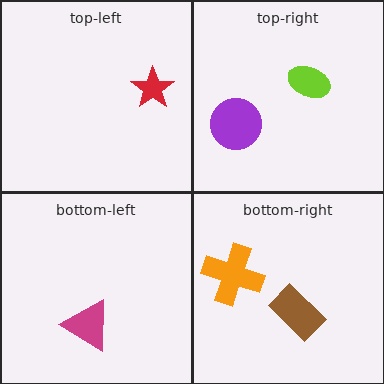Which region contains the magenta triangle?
The bottom-left region.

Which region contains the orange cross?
The bottom-right region.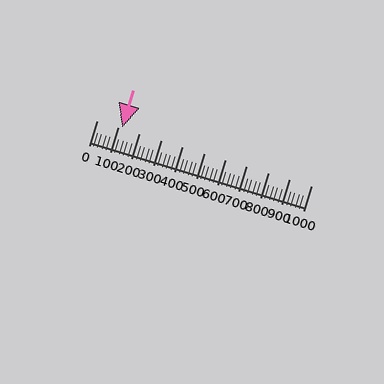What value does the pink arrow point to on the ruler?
The pink arrow points to approximately 120.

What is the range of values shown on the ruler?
The ruler shows values from 0 to 1000.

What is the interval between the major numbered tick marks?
The major tick marks are spaced 100 units apart.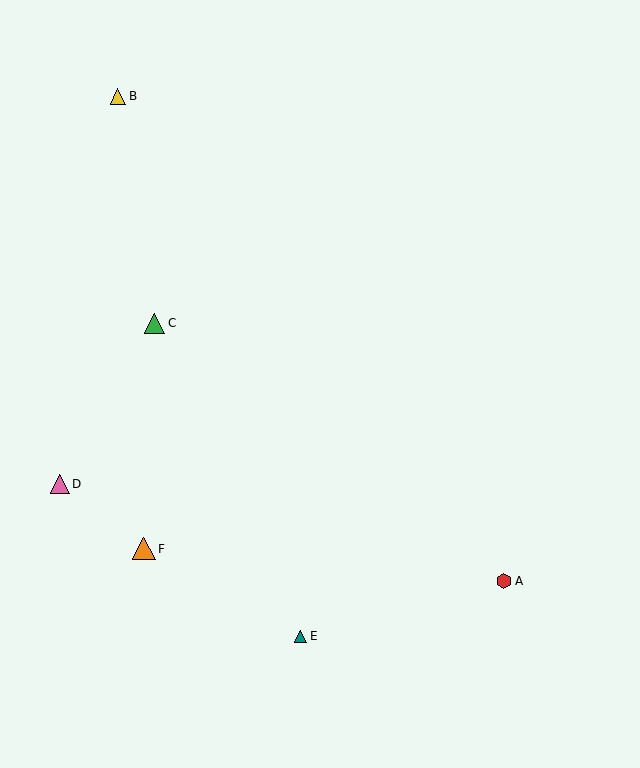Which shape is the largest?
The orange triangle (labeled F) is the largest.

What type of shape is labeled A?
Shape A is a red hexagon.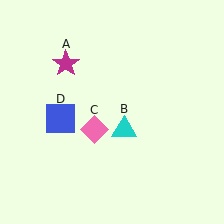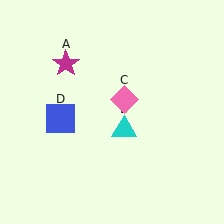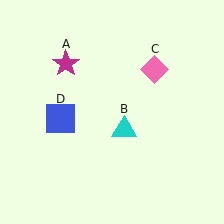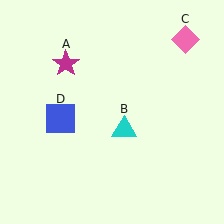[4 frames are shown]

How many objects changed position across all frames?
1 object changed position: pink diamond (object C).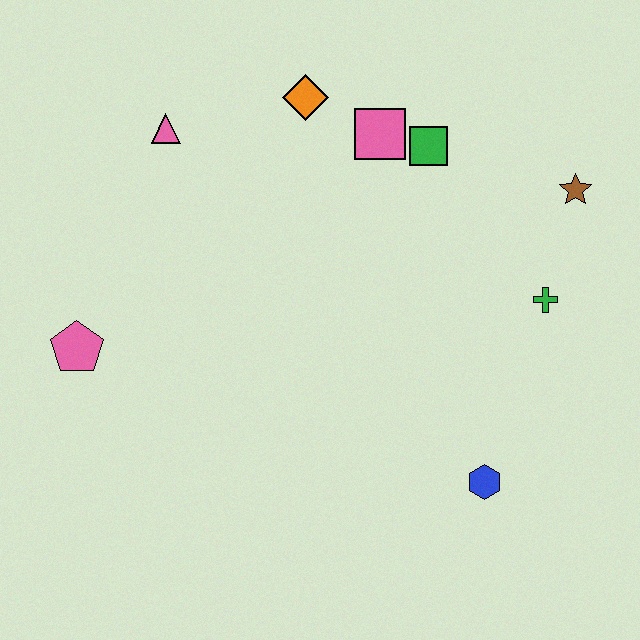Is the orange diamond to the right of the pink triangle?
Yes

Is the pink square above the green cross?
Yes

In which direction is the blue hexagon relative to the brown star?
The blue hexagon is below the brown star.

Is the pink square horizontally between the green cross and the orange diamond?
Yes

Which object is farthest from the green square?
The pink pentagon is farthest from the green square.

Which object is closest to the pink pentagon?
The pink triangle is closest to the pink pentagon.